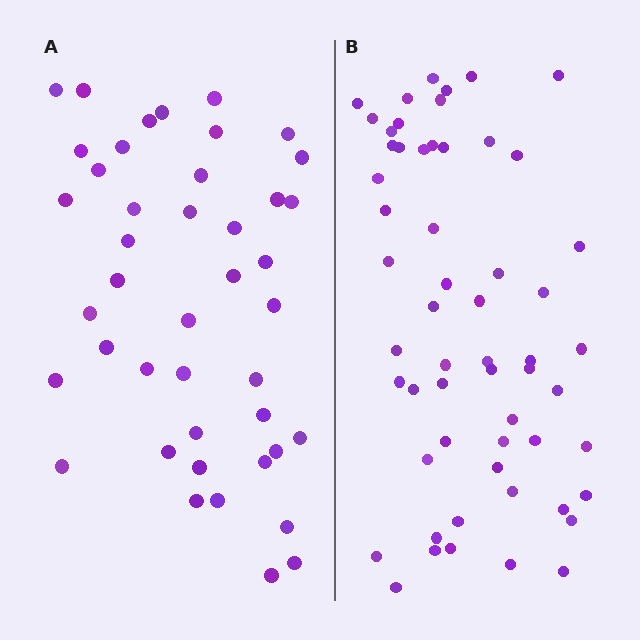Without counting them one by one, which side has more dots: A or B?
Region B (the right region) has more dots.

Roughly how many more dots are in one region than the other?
Region B has approximately 15 more dots than region A.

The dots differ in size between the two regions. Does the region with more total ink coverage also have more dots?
No. Region A has more total ink coverage because its dots are larger, but region B actually contains more individual dots. Total area can be misleading — the number of items is what matters here.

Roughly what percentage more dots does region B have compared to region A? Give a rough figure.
About 35% more.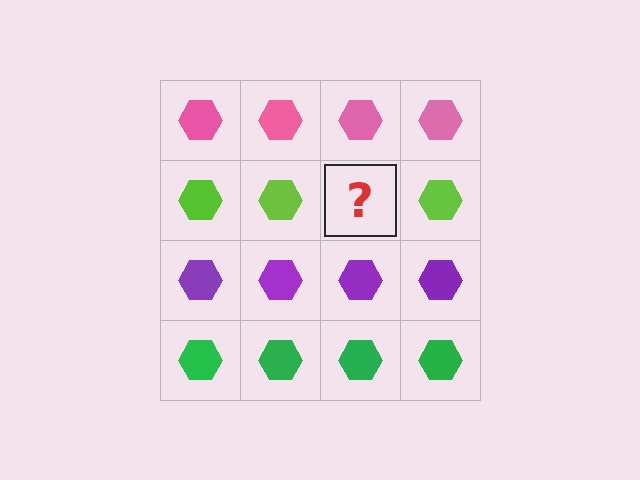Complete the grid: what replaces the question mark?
The question mark should be replaced with a lime hexagon.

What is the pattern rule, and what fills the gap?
The rule is that each row has a consistent color. The gap should be filled with a lime hexagon.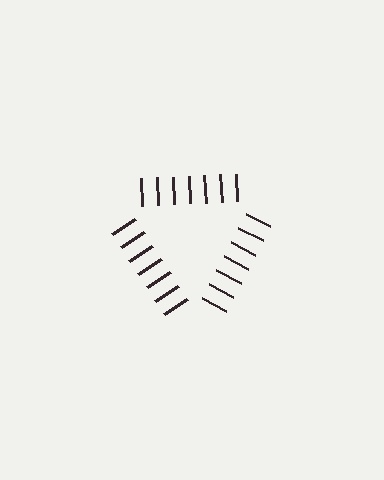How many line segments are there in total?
21 — 7 along each of the 3 edges.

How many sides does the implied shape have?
3 sides — the line-ends trace a triangle.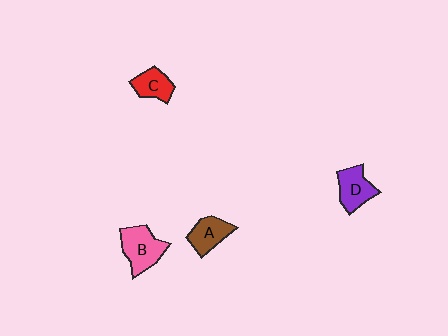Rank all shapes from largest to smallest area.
From largest to smallest: B (pink), D (purple), A (brown), C (red).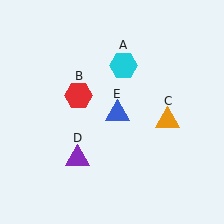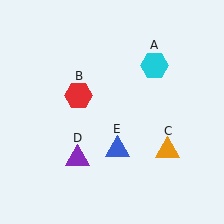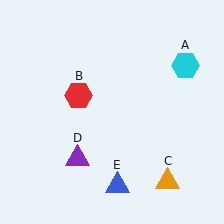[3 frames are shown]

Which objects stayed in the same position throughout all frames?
Red hexagon (object B) and purple triangle (object D) remained stationary.